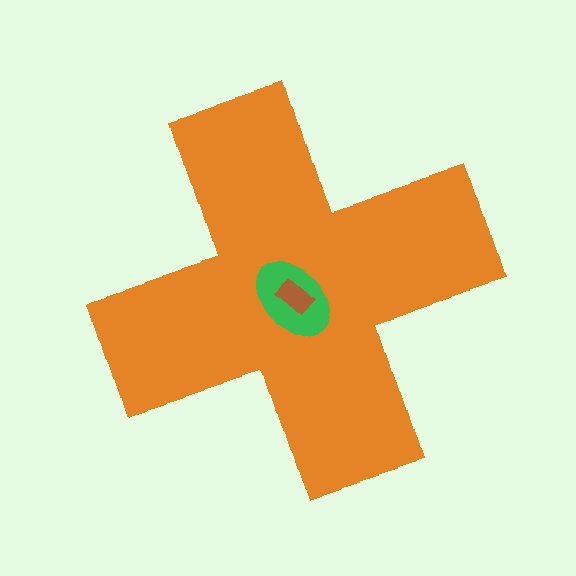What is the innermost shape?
The brown rectangle.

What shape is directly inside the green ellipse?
The brown rectangle.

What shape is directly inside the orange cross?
The green ellipse.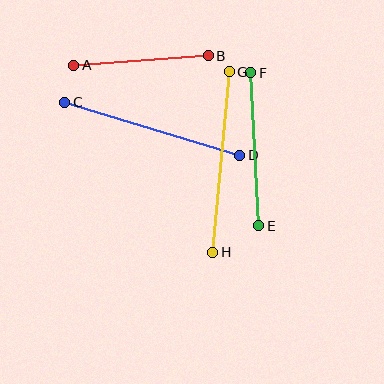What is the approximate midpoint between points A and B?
The midpoint is at approximately (141, 60) pixels.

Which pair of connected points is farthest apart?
Points C and D are farthest apart.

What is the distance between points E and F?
The distance is approximately 153 pixels.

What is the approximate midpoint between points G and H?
The midpoint is at approximately (221, 162) pixels.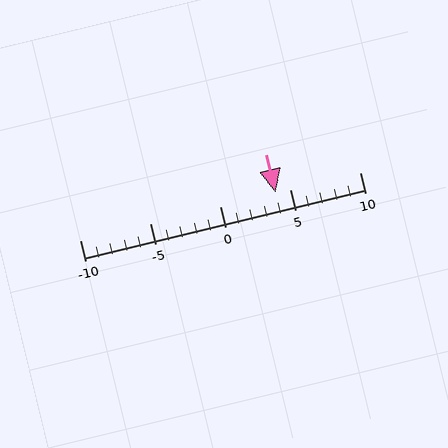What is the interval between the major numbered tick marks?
The major tick marks are spaced 5 units apart.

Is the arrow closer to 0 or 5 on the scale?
The arrow is closer to 5.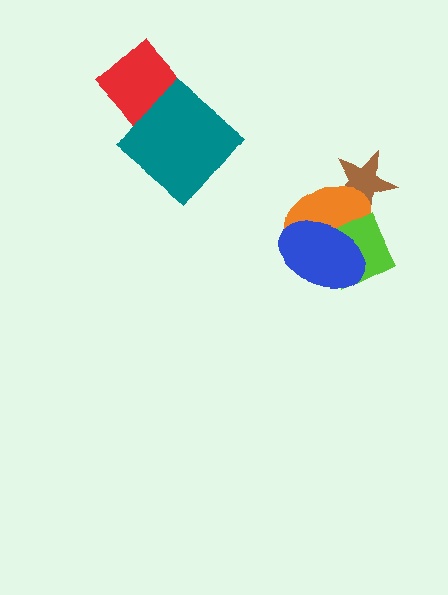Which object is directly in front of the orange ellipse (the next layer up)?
The lime diamond is directly in front of the orange ellipse.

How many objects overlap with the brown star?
2 objects overlap with the brown star.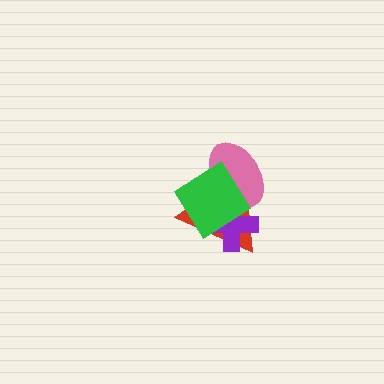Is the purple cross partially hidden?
Yes, it is partially covered by another shape.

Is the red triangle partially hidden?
Yes, it is partially covered by another shape.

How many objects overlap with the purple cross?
3 objects overlap with the purple cross.